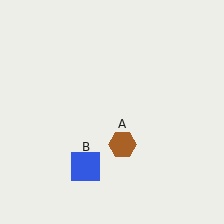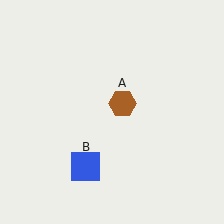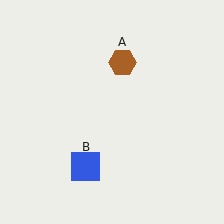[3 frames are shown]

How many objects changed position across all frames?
1 object changed position: brown hexagon (object A).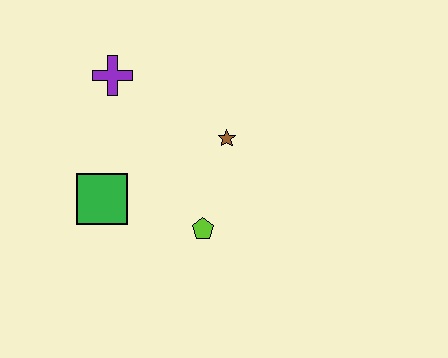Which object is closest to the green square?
The lime pentagon is closest to the green square.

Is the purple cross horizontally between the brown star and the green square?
Yes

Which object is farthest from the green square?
The brown star is farthest from the green square.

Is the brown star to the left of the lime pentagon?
No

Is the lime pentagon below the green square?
Yes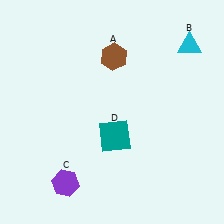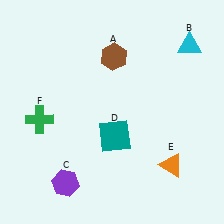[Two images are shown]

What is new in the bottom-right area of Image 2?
An orange triangle (E) was added in the bottom-right area of Image 2.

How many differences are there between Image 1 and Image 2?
There are 2 differences between the two images.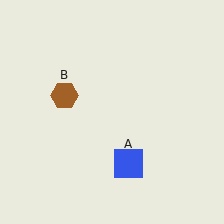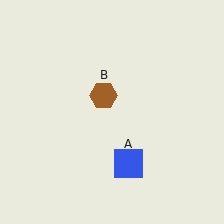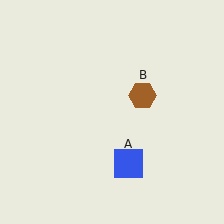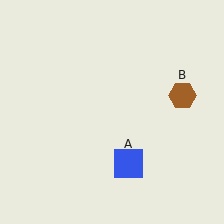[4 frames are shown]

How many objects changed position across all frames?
1 object changed position: brown hexagon (object B).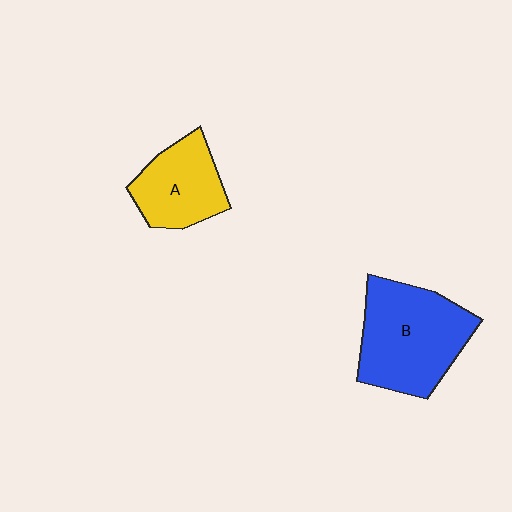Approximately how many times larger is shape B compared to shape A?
Approximately 1.6 times.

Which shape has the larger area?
Shape B (blue).